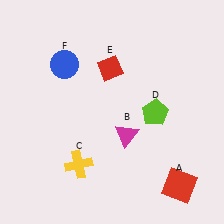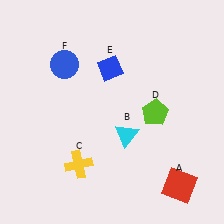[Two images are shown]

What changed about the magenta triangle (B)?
In Image 1, B is magenta. In Image 2, it changed to cyan.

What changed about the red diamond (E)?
In Image 1, E is red. In Image 2, it changed to blue.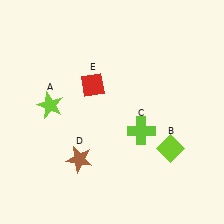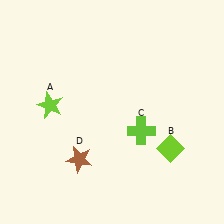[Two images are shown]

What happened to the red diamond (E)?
The red diamond (E) was removed in Image 2. It was in the top-left area of Image 1.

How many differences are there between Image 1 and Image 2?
There is 1 difference between the two images.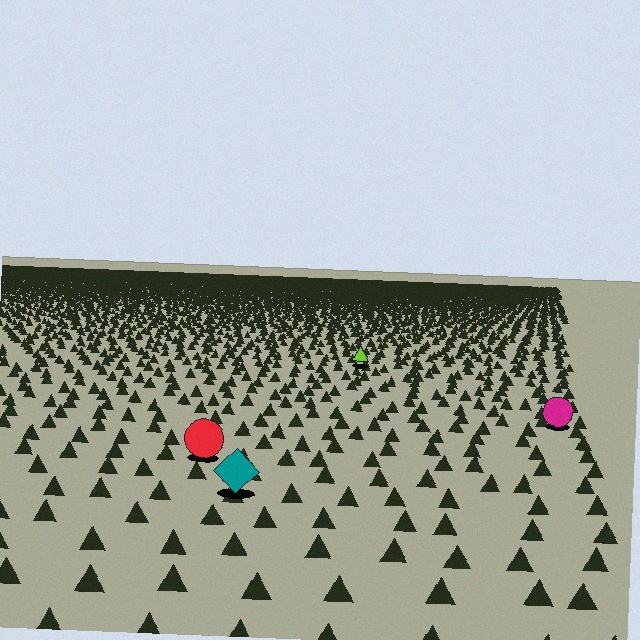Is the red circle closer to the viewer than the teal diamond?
No. The teal diamond is closer — you can tell from the texture gradient: the ground texture is coarser near it.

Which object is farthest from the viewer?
The lime triangle is farthest from the viewer. It appears smaller and the ground texture around it is denser.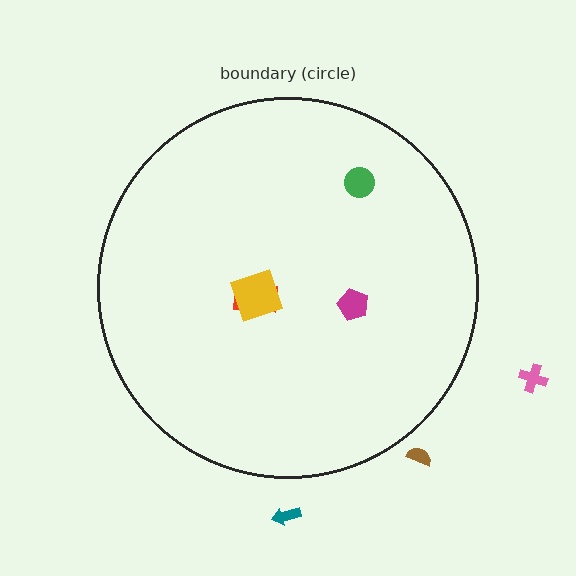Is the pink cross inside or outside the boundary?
Outside.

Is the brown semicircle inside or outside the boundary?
Outside.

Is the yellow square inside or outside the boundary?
Inside.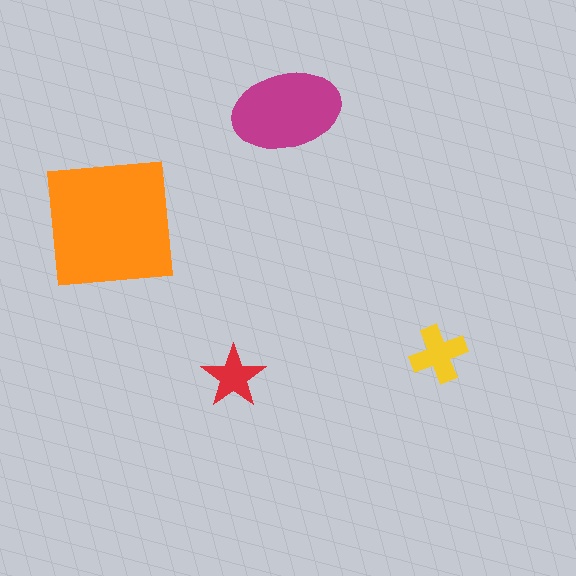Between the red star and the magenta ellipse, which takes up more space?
The magenta ellipse.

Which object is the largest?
The orange square.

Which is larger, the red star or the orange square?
The orange square.